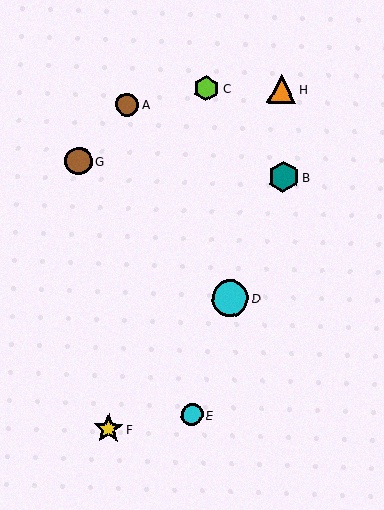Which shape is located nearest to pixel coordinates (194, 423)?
The cyan circle (labeled E) at (192, 415) is nearest to that location.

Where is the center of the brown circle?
The center of the brown circle is at (79, 161).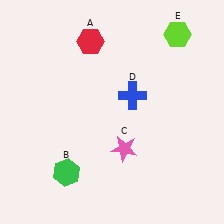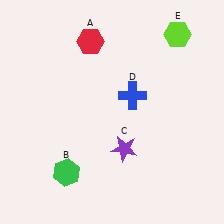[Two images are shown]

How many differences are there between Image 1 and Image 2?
There is 1 difference between the two images.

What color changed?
The star (C) changed from pink in Image 1 to purple in Image 2.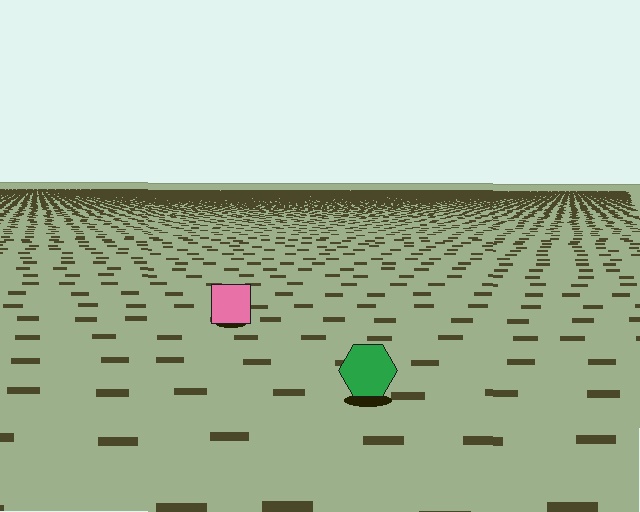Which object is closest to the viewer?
The green hexagon is closest. The texture marks near it are larger and more spread out.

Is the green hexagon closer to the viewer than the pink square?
Yes. The green hexagon is closer — you can tell from the texture gradient: the ground texture is coarser near it.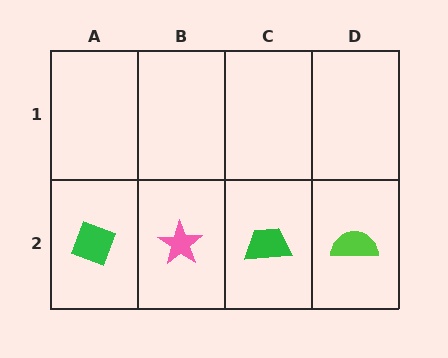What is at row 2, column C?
A green trapezoid.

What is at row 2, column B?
A pink star.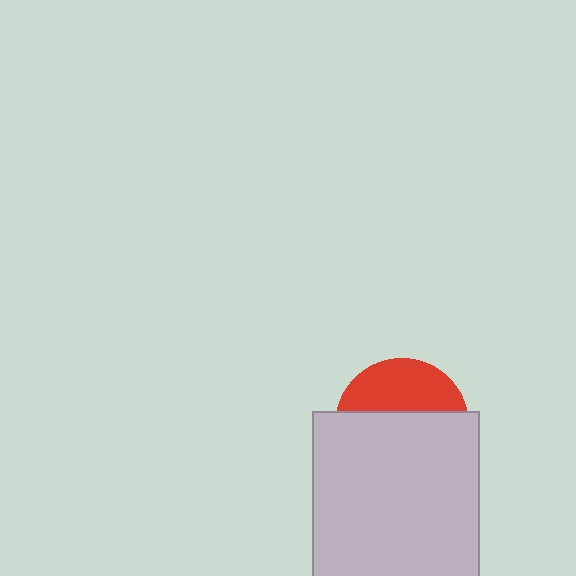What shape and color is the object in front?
The object in front is a light gray square.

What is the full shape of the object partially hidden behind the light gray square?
The partially hidden object is a red circle.